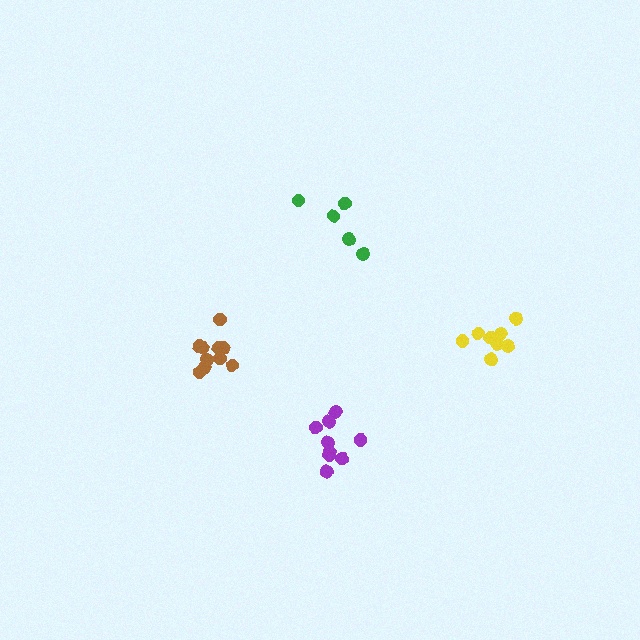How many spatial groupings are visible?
There are 4 spatial groupings.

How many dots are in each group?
Group 1: 9 dots, Group 2: 8 dots, Group 3: 5 dots, Group 4: 10 dots (32 total).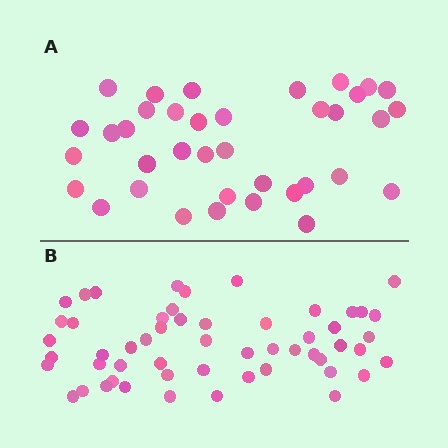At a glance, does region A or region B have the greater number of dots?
Region B (the bottom region) has more dots.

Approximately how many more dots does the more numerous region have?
Region B has approximately 15 more dots than region A.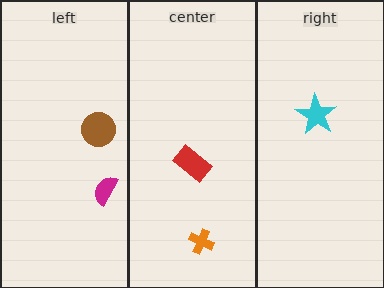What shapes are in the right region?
The cyan star.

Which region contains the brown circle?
The left region.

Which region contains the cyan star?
The right region.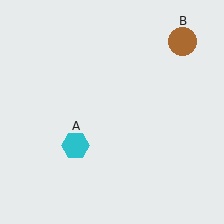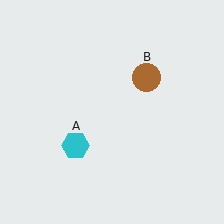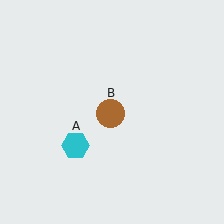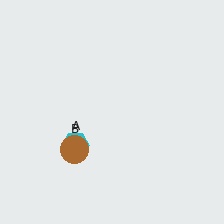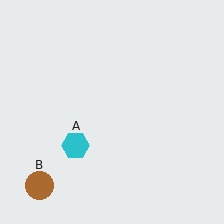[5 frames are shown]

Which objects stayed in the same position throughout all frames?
Cyan hexagon (object A) remained stationary.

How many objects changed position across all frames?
1 object changed position: brown circle (object B).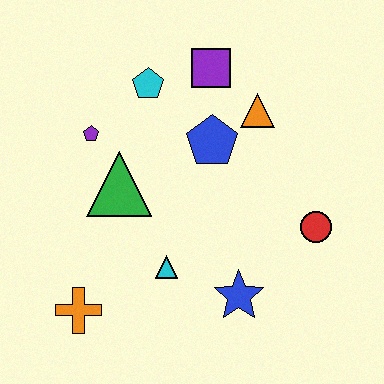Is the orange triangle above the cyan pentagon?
No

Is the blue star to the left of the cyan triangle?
No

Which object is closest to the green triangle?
The purple pentagon is closest to the green triangle.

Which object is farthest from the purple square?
The orange cross is farthest from the purple square.